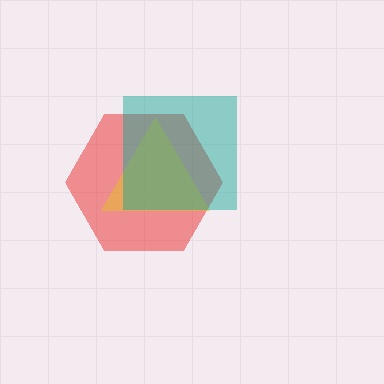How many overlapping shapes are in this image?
There are 3 overlapping shapes in the image.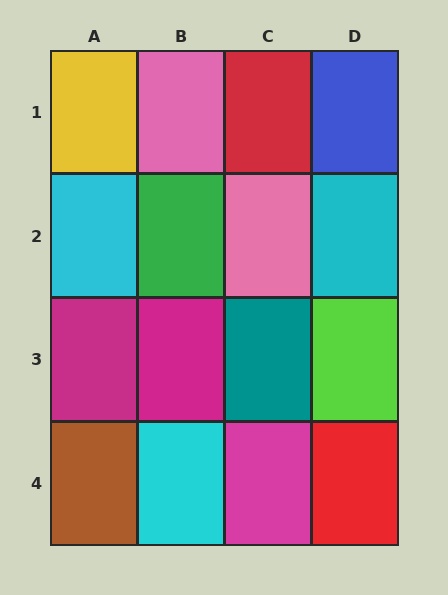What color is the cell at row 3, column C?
Teal.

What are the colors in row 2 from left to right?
Cyan, green, pink, cyan.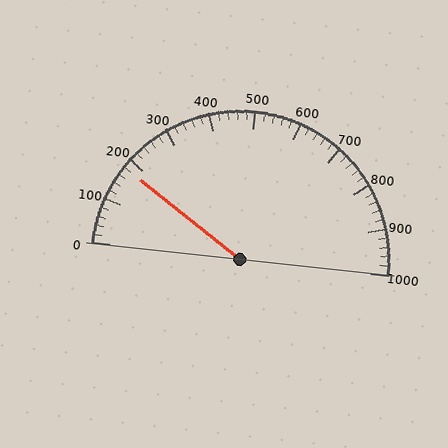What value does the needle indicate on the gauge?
The needle indicates approximately 180.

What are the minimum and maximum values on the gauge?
The gauge ranges from 0 to 1000.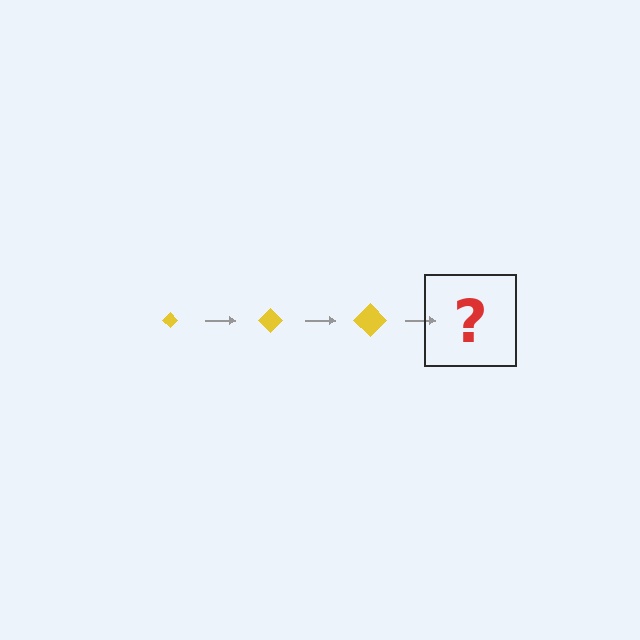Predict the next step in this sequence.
The next step is a yellow diamond, larger than the previous one.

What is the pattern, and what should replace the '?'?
The pattern is that the diamond gets progressively larger each step. The '?' should be a yellow diamond, larger than the previous one.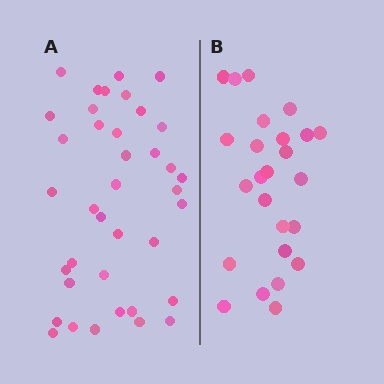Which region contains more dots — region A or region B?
Region A (the left region) has more dots.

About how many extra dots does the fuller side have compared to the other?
Region A has approximately 15 more dots than region B.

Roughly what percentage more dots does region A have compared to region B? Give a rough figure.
About 50% more.